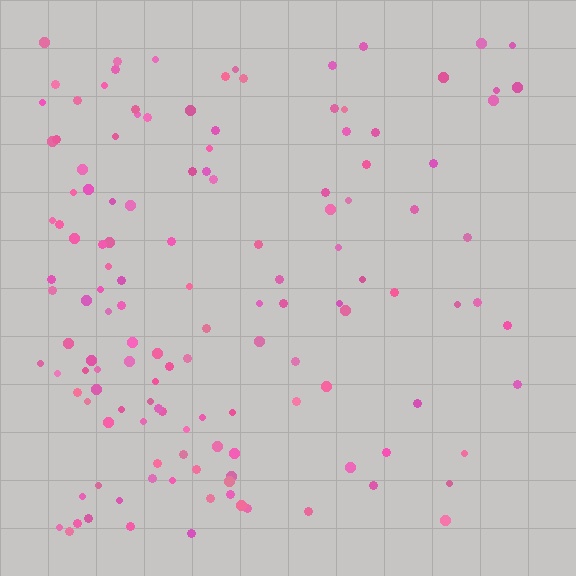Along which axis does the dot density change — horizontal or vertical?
Horizontal.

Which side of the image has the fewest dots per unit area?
The right.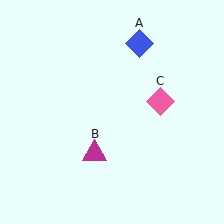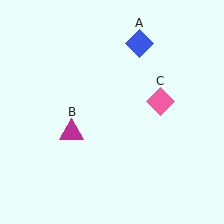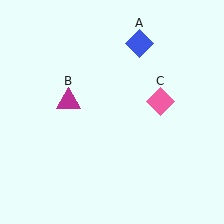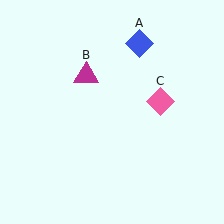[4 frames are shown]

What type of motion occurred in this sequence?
The magenta triangle (object B) rotated clockwise around the center of the scene.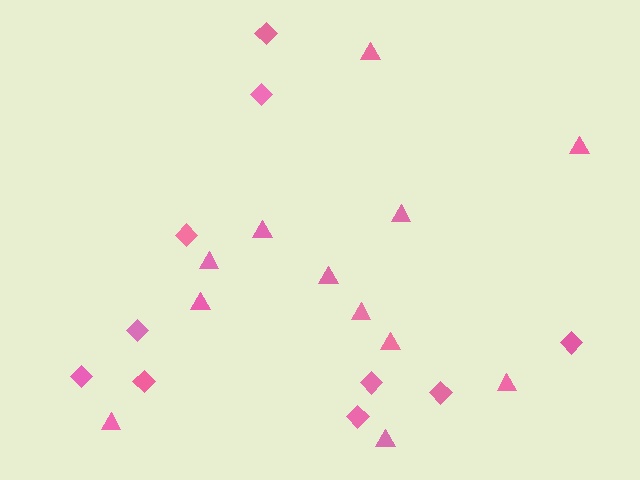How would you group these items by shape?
There are 2 groups: one group of diamonds (10) and one group of triangles (12).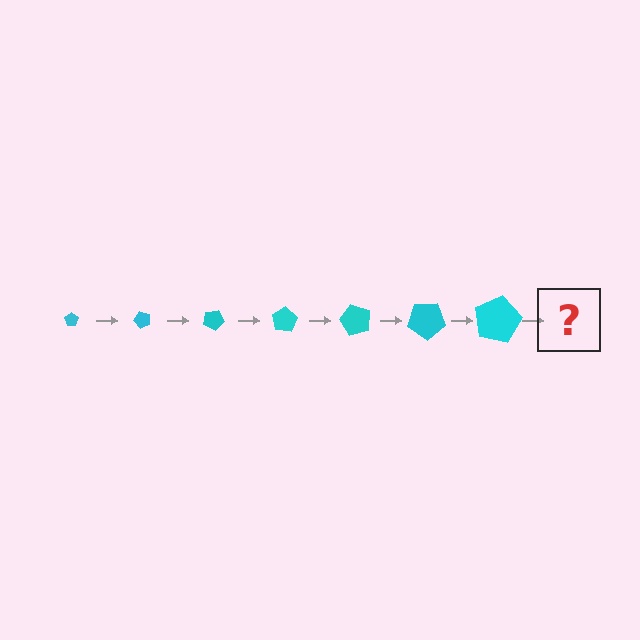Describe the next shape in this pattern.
It should be a pentagon, larger than the previous one and rotated 350 degrees from the start.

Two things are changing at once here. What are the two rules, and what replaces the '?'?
The two rules are that the pentagon grows larger each step and it rotates 50 degrees each step. The '?' should be a pentagon, larger than the previous one and rotated 350 degrees from the start.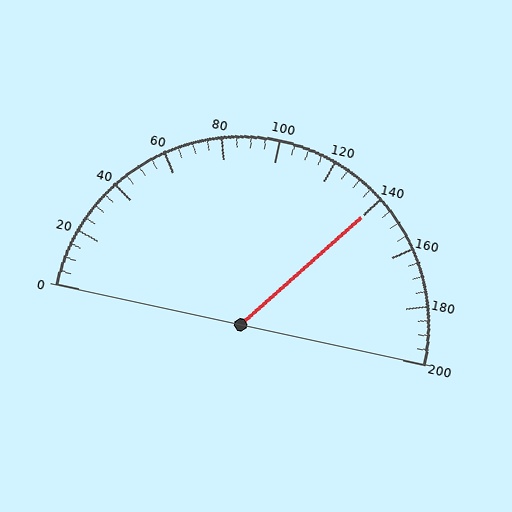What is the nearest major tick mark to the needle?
The nearest major tick mark is 140.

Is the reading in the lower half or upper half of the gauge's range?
The reading is in the upper half of the range (0 to 200).